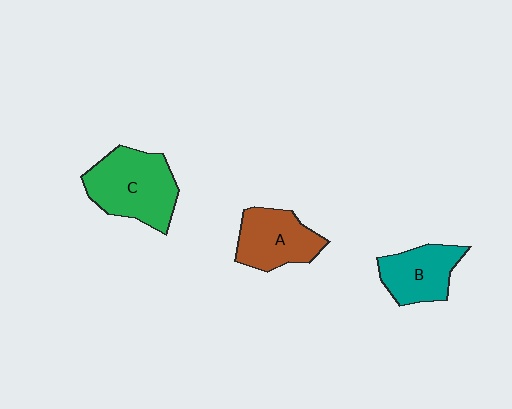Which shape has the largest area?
Shape C (green).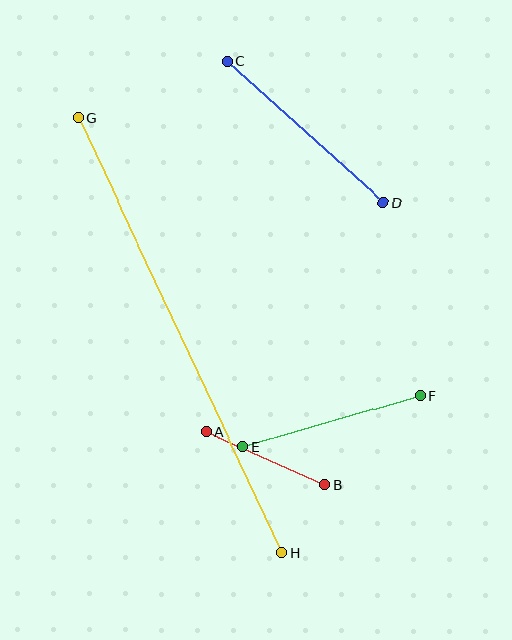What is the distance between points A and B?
The distance is approximately 131 pixels.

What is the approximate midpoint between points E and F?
The midpoint is at approximately (332, 421) pixels.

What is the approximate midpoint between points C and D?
The midpoint is at approximately (305, 132) pixels.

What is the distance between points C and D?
The distance is approximately 210 pixels.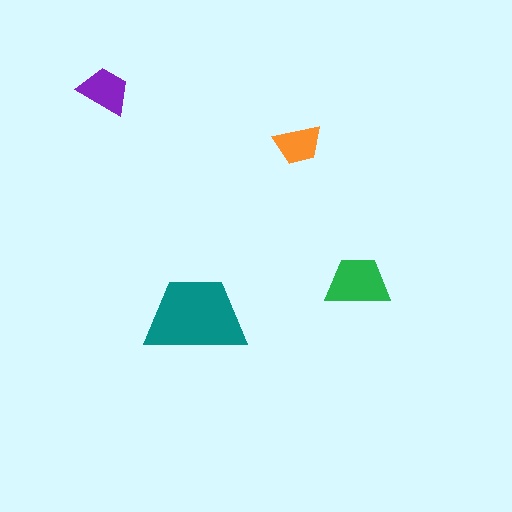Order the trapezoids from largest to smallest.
the teal one, the green one, the purple one, the orange one.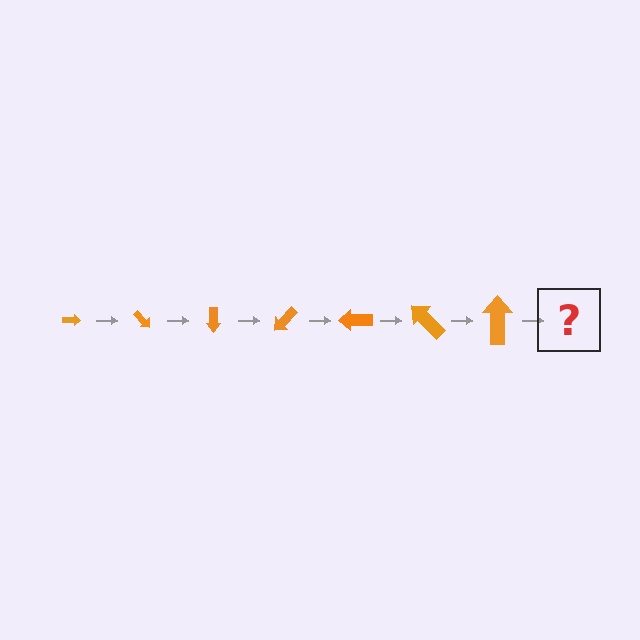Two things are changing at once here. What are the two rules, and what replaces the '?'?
The two rules are that the arrow grows larger each step and it rotates 45 degrees each step. The '?' should be an arrow, larger than the previous one and rotated 315 degrees from the start.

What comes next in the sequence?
The next element should be an arrow, larger than the previous one and rotated 315 degrees from the start.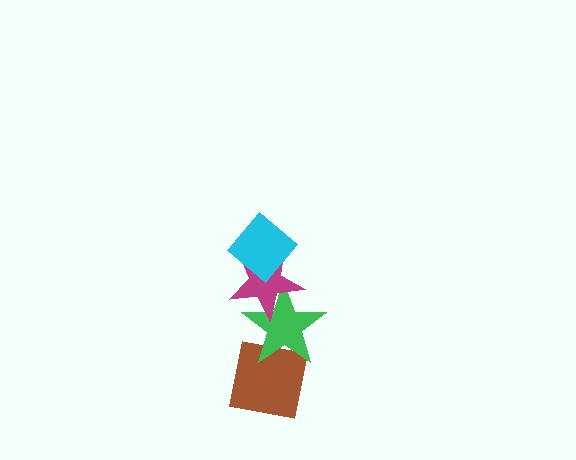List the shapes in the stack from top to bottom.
From top to bottom: the cyan diamond, the magenta star, the green star, the brown square.